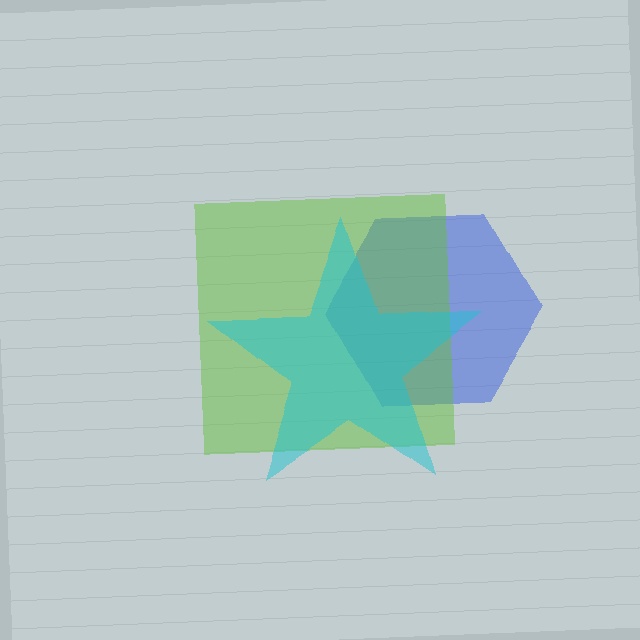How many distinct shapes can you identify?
There are 3 distinct shapes: a blue hexagon, a lime square, a cyan star.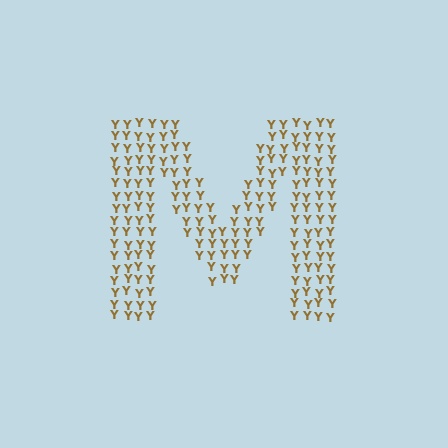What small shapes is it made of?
It is made of small letter Y's.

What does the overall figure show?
The overall figure shows the letter M.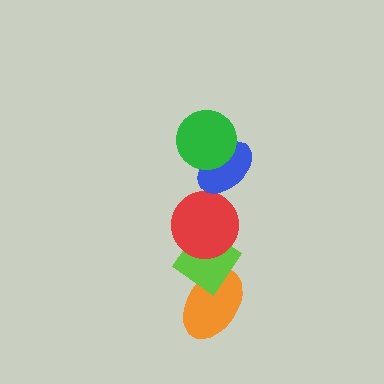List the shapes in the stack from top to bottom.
From top to bottom: the green circle, the blue ellipse, the red circle, the lime diamond, the orange ellipse.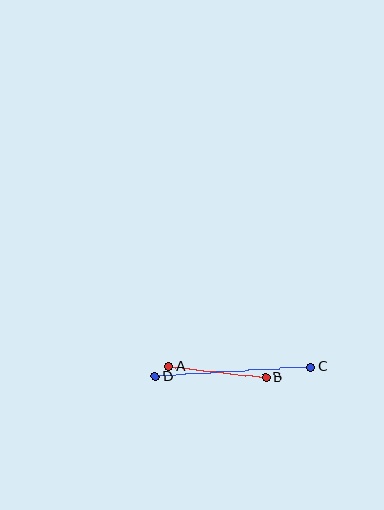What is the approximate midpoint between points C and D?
The midpoint is at approximately (233, 372) pixels.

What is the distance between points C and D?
The distance is approximately 156 pixels.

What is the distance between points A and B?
The distance is approximately 97 pixels.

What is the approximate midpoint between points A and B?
The midpoint is at approximately (217, 372) pixels.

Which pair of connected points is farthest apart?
Points C and D are farthest apart.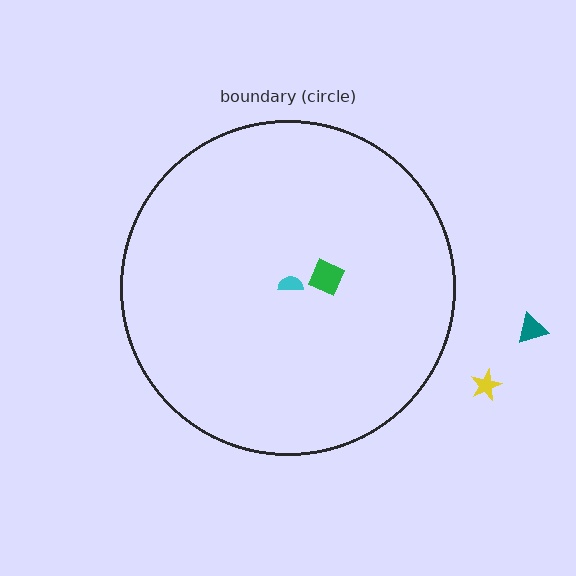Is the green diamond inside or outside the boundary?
Inside.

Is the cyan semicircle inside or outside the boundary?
Inside.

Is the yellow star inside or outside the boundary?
Outside.